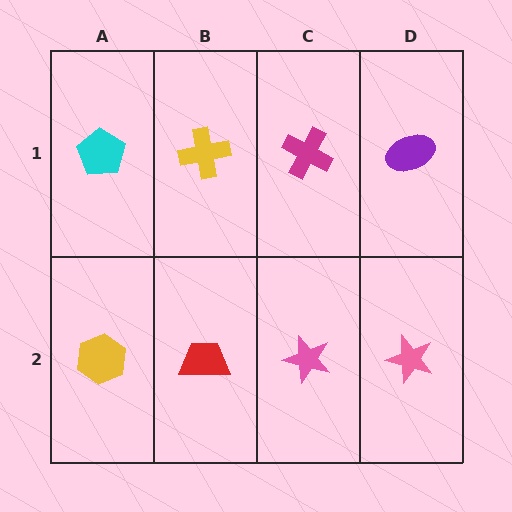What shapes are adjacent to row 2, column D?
A purple ellipse (row 1, column D), a pink star (row 2, column C).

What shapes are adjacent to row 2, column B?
A yellow cross (row 1, column B), a yellow hexagon (row 2, column A), a pink star (row 2, column C).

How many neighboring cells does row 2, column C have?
3.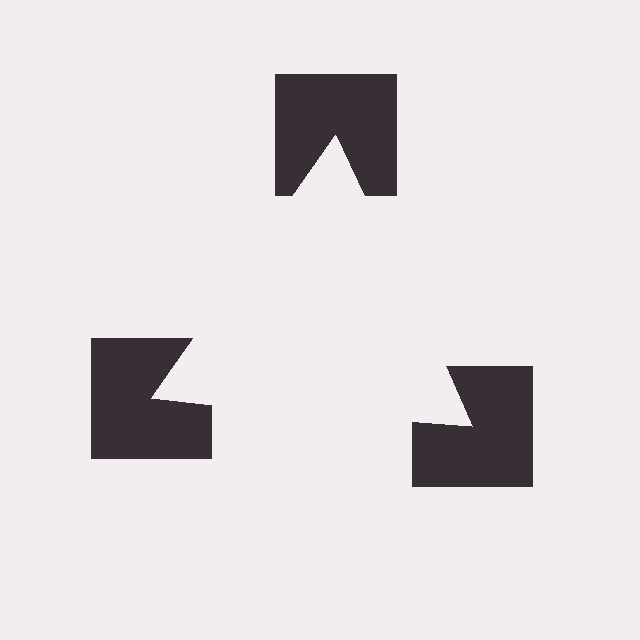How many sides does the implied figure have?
3 sides.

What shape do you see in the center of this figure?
An illusory triangle — its edges are inferred from the aligned wedge cuts in the notched squares, not physically drawn.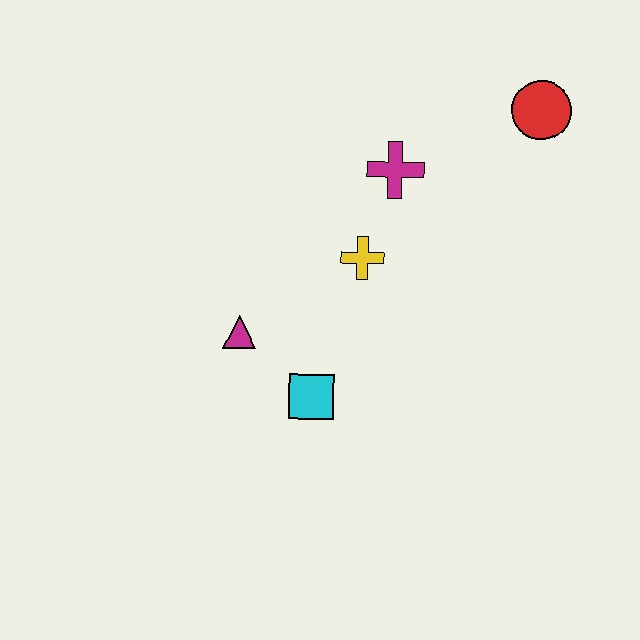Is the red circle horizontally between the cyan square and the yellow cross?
No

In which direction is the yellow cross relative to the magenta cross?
The yellow cross is below the magenta cross.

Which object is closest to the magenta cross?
The yellow cross is closest to the magenta cross.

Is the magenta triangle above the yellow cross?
No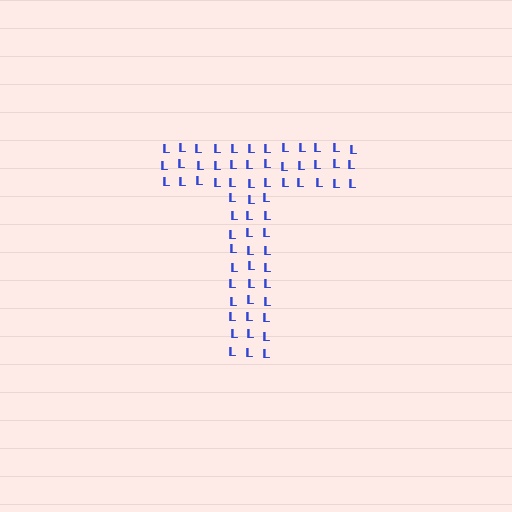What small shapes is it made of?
It is made of small letter L's.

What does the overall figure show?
The overall figure shows the letter T.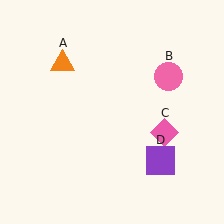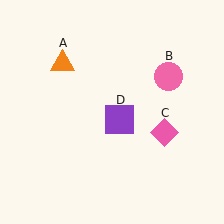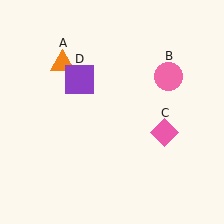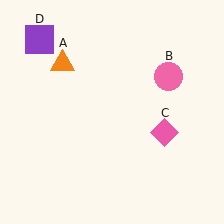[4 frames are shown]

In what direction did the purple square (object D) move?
The purple square (object D) moved up and to the left.